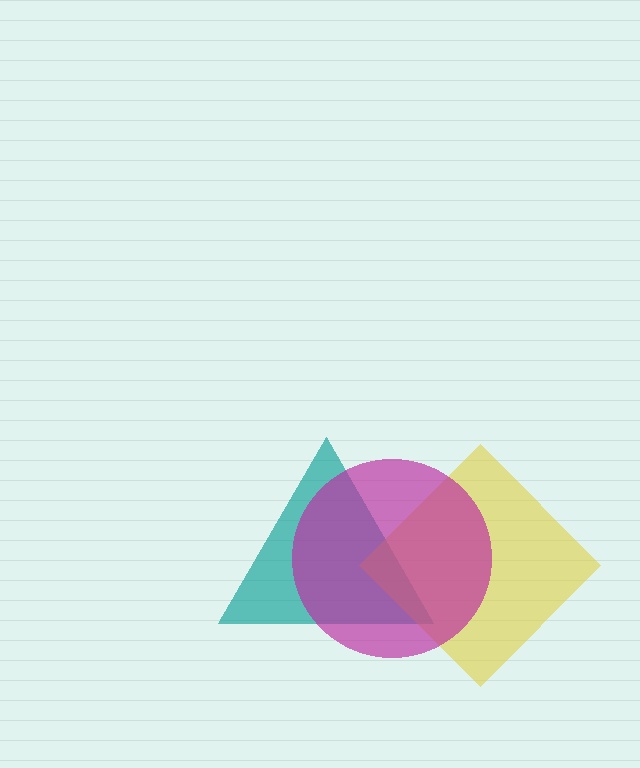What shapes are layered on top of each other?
The layered shapes are: a teal triangle, a yellow diamond, a magenta circle.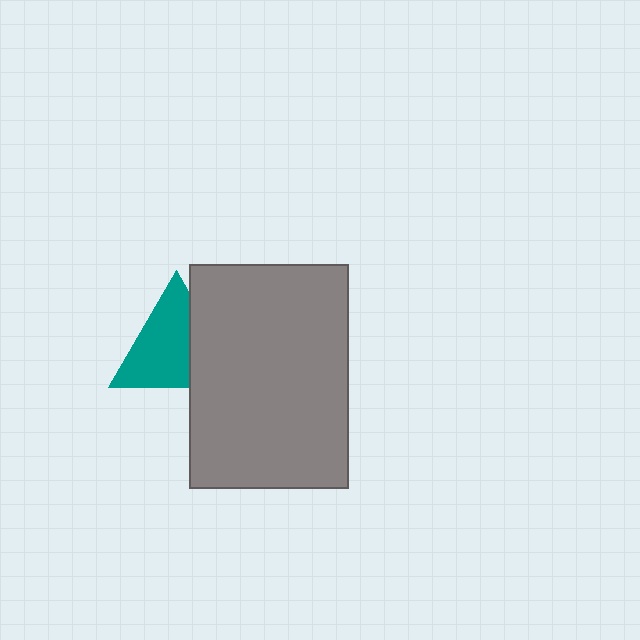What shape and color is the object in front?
The object in front is a gray rectangle.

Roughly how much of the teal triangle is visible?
Most of it is visible (roughly 68%).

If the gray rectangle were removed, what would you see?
You would see the complete teal triangle.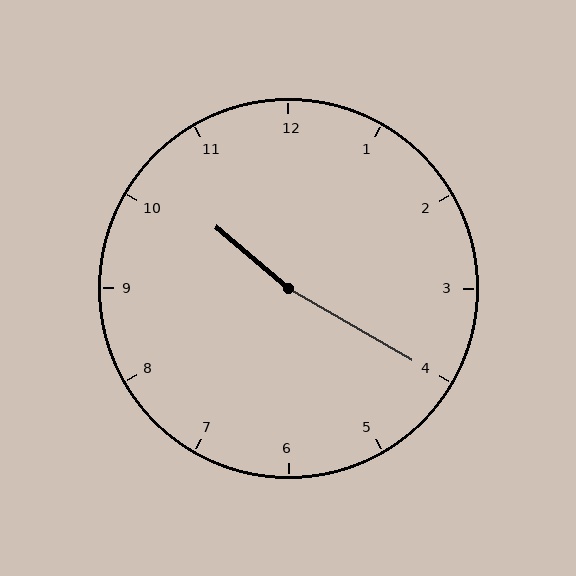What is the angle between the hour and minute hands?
Approximately 170 degrees.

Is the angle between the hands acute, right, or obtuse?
It is obtuse.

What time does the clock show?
10:20.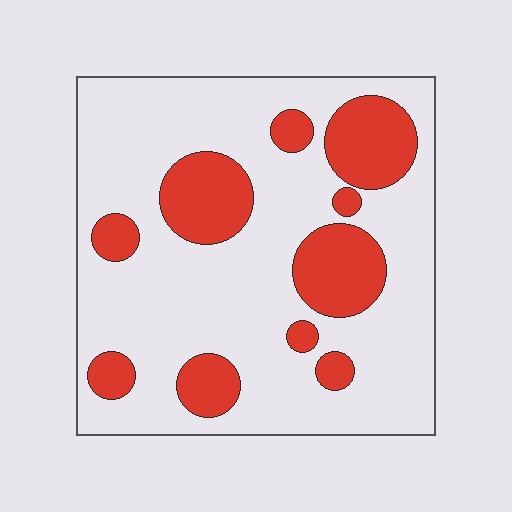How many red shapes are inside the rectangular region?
10.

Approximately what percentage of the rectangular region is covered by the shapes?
Approximately 25%.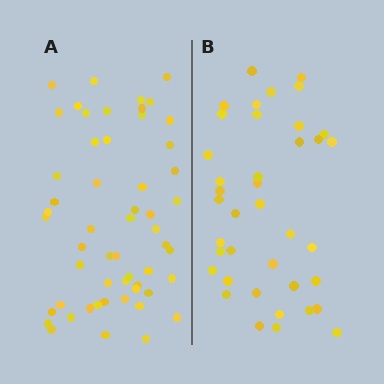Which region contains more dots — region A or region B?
Region A (the left region) has more dots.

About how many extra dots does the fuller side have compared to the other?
Region A has approximately 15 more dots than region B.